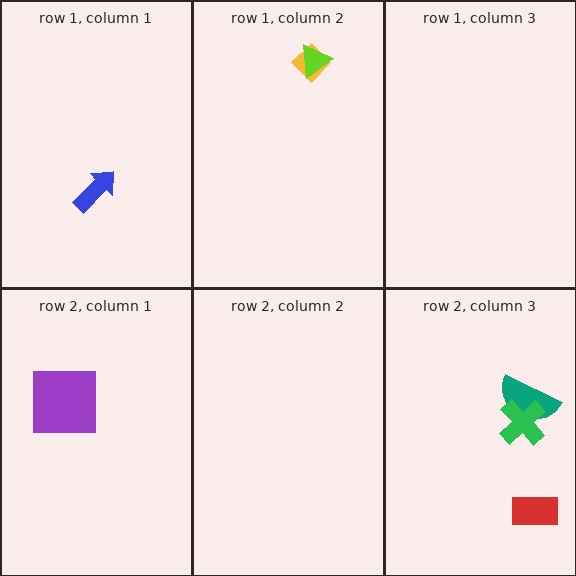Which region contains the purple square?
The row 2, column 1 region.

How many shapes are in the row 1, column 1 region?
1.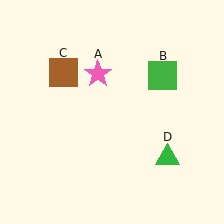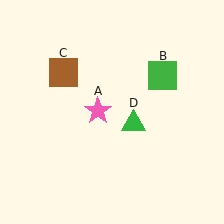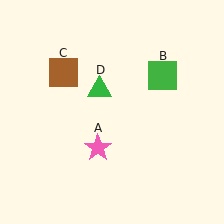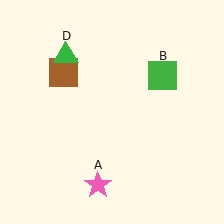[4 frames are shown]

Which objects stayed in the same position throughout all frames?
Green square (object B) and brown square (object C) remained stationary.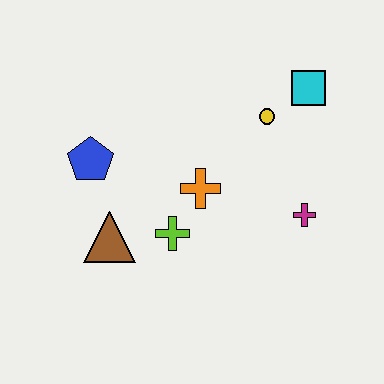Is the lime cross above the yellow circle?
No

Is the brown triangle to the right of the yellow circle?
No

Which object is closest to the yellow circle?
The cyan square is closest to the yellow circle.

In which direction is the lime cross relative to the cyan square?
The lime cross is below the cyan square.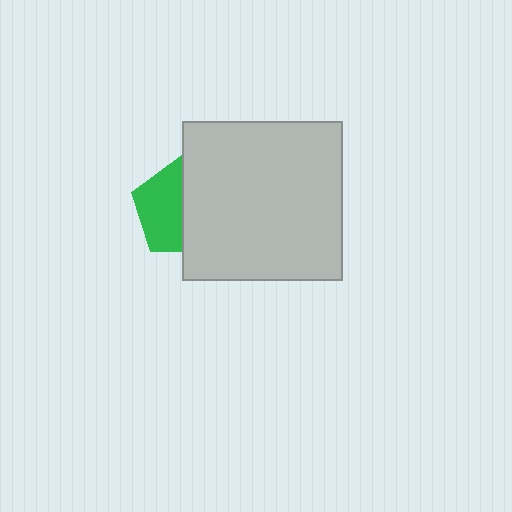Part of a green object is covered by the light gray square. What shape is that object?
It is a pentagon.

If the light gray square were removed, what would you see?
You would see the complete green pentagon.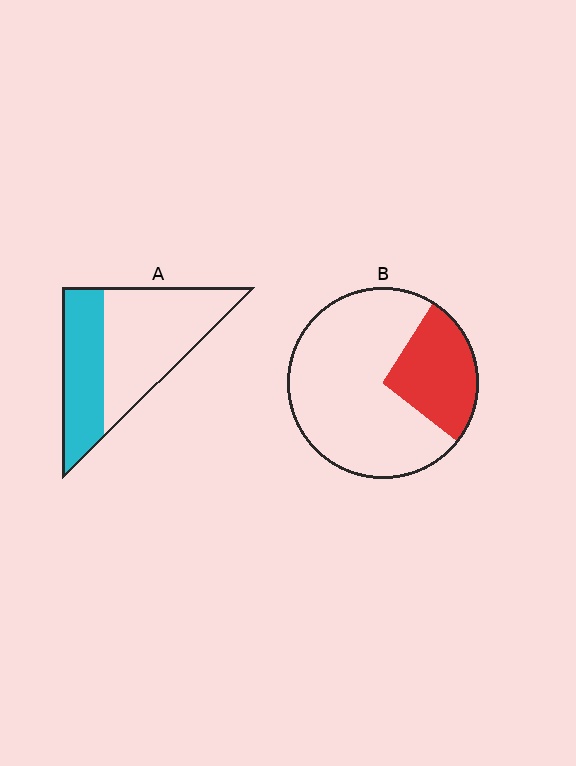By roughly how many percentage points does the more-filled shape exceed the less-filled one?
By roughly 10 percentage points (A over B).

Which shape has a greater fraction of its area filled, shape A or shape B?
Shape A.